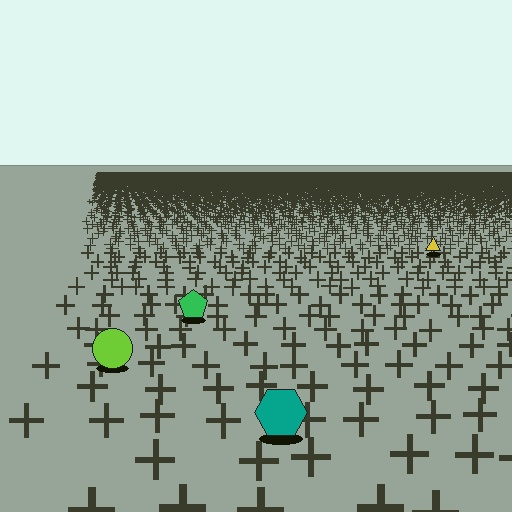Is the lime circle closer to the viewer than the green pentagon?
Yes. The lime circle is closer — you can tell from the texture gradient: the ground texture is coarser near it.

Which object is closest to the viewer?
The teal hexagon is closest. The texture marks near it are larger and more spread out.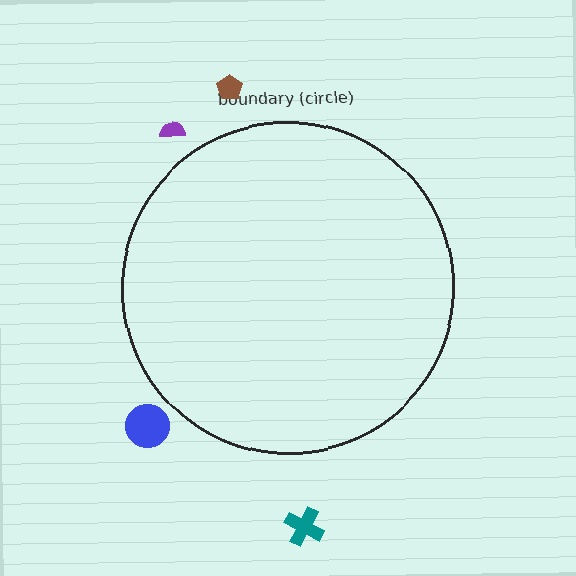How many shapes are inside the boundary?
0 inside, 4 outside.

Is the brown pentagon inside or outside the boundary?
Outside.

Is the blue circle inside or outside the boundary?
Outside.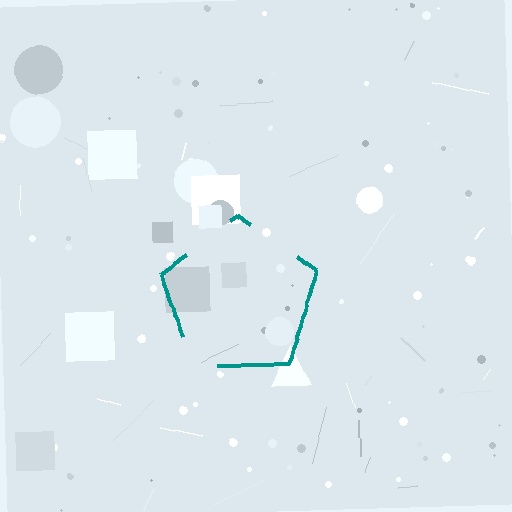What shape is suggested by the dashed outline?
The dashed outline suggests a pentagon.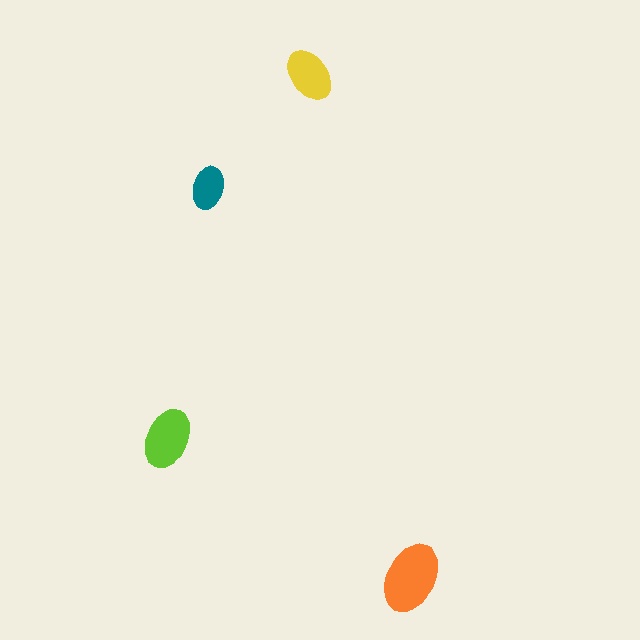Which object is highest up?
The yellow ellipse is topmost.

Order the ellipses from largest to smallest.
the orange one, the lime one, the yellow one, the teal one.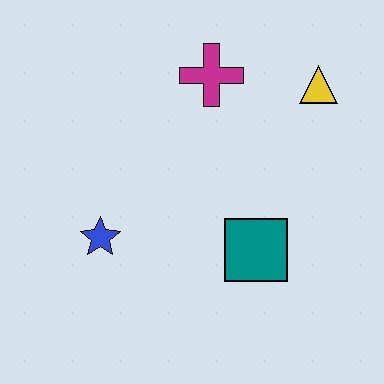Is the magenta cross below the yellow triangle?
No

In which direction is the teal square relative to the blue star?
The teal square is to the right of the blue star.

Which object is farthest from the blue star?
The yellow triangle is farthest from the blue star.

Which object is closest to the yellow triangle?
The magenta cross is closest to the yellow triangle.